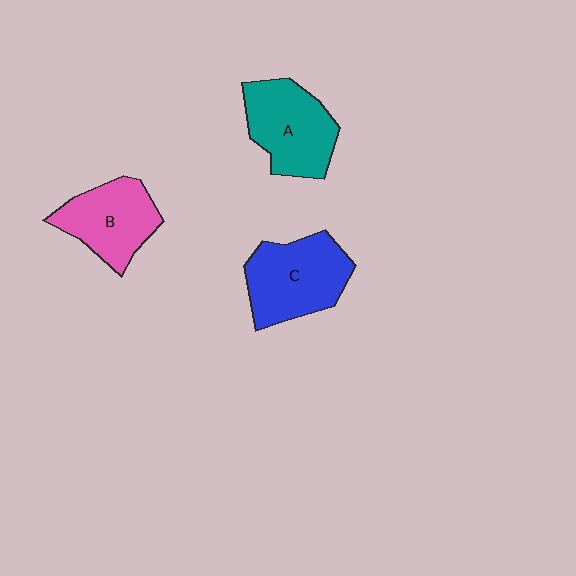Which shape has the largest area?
Shape C (blue).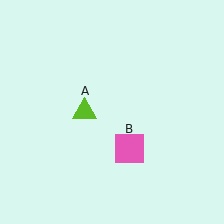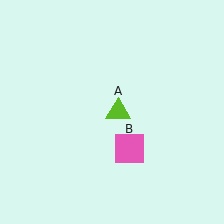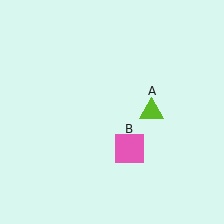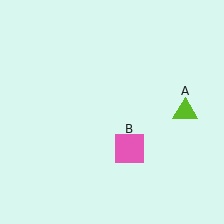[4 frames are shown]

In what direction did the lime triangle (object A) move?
The lime triangle (object A) moved right.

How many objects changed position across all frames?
1 object changed position: lime triangle (object A).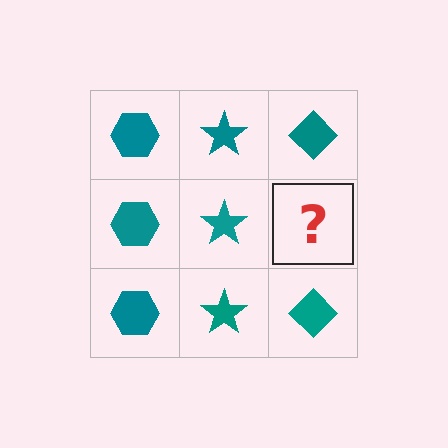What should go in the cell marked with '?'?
The missing cell should contain a teal diamond.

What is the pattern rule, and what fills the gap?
The rule is that each column has a consistent shape. The gap should be filled with a teal diamond.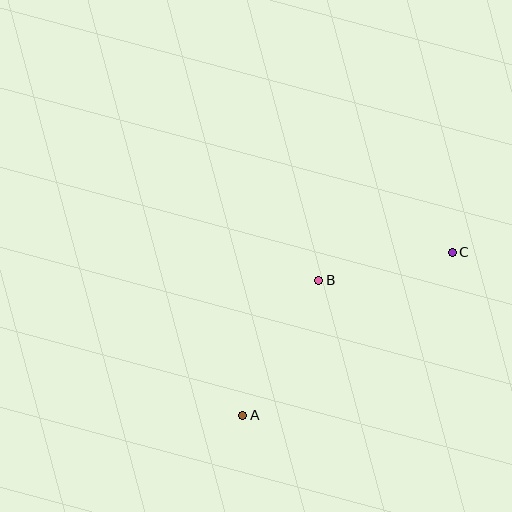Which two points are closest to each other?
Points B and C are closest to each other.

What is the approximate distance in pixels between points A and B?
The distance between A and B is approximately 155 pixels.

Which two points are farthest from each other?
Points A and C are farthest from each other.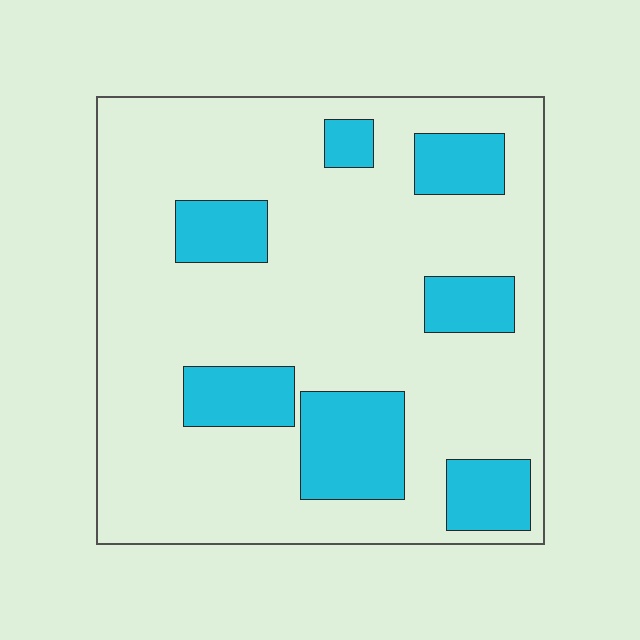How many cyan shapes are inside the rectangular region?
7.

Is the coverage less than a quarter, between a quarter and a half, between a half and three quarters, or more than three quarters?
Less than a quarter.